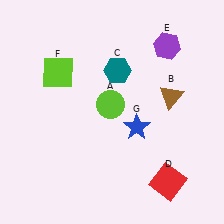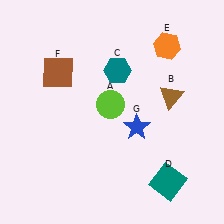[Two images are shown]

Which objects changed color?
D changed from red to teal. E changed from purple to orange. F changed from lime to brown.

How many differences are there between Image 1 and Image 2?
There are 3 differences between the two images.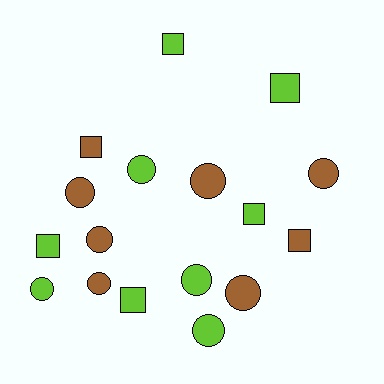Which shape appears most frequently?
Circle, with 10 objects.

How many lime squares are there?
There are 5 lime squares.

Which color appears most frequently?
Lime, with 9 objects.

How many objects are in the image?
There are 17 objects.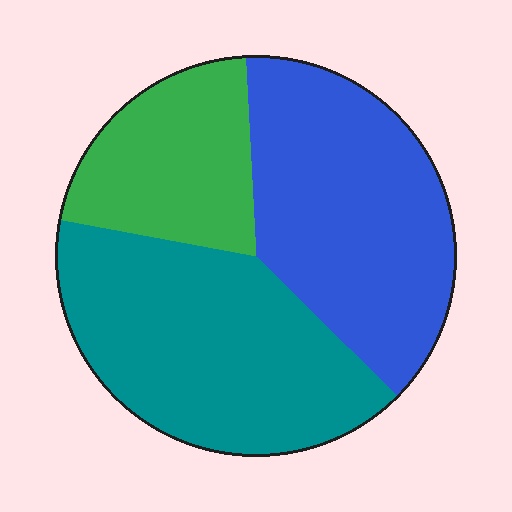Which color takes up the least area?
Green, at roughly 20%.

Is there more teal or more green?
Teal.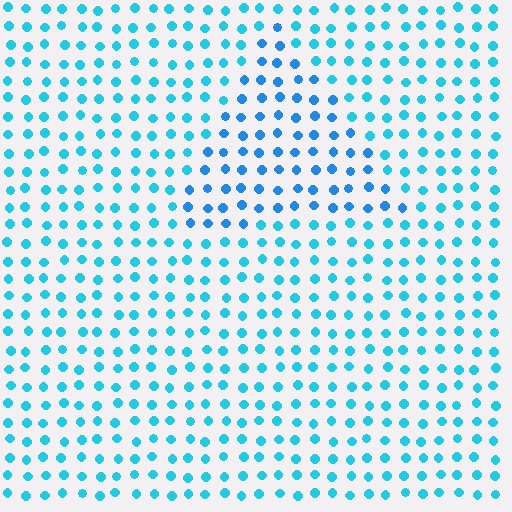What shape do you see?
I see a triangle.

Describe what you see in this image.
The image is filled with small cyan elements in a uniform arrangement. A triangle-shaped region is visible where the elements are tinted to a slightly different hue, forming a subtle color boundary.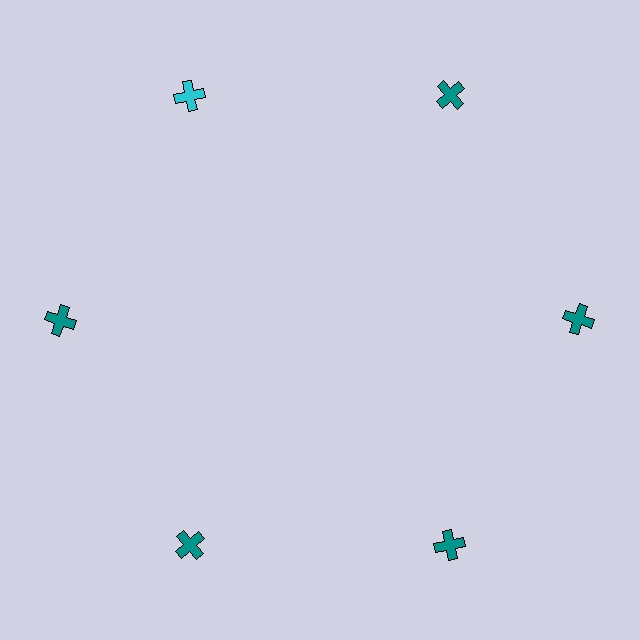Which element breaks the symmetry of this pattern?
The cyan cross at roughly the 11 o'clock position breaks the symmetry. All other shapes are teal crosses.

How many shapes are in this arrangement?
There are 6 shapes arranged in a ring pattern.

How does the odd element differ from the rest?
It has a different color: cyan instead of teal.